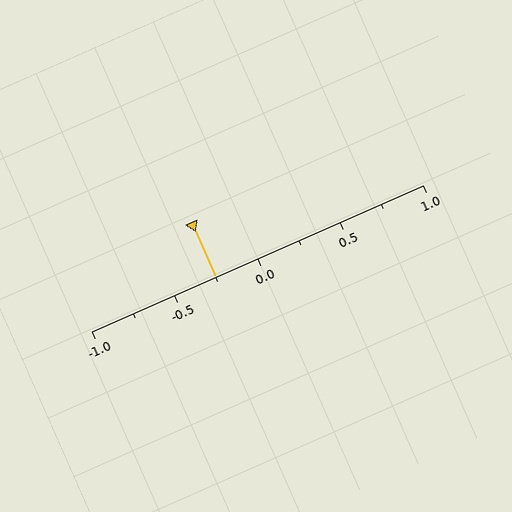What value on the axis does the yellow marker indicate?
The marker indicates approximately -0.25.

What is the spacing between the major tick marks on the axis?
The major ticks are spaced 0.5 apart.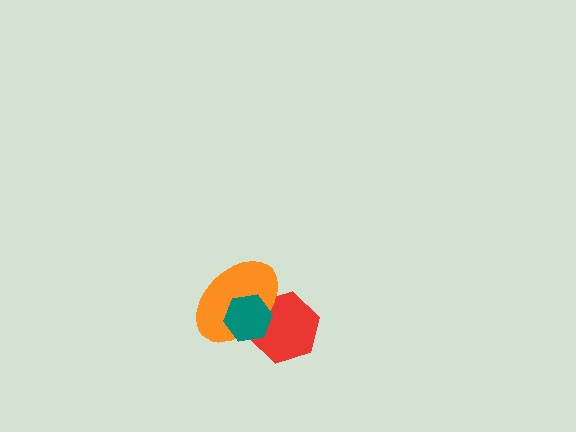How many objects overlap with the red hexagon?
2 objects overlap with the red hexagon.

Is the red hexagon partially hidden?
Yes, it is partially covered by another shape.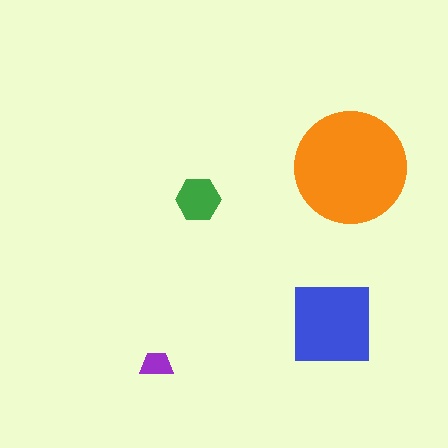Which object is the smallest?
The purple trapezoid.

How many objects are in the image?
There are 4 objects in the image.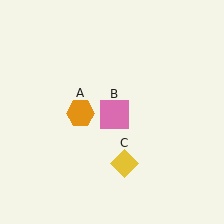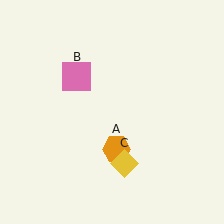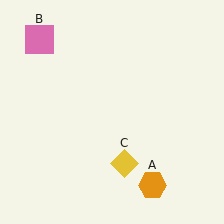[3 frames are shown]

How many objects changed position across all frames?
2 objects changed position: orange hexagon (object A), pink square (object B).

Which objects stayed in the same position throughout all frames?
Yellow diamond (object C) remained stationary.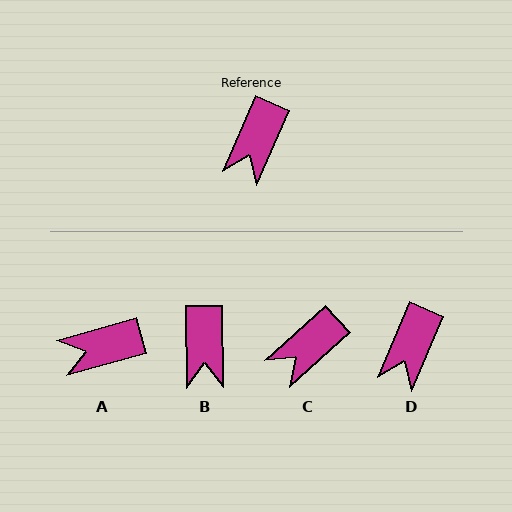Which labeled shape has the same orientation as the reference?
D.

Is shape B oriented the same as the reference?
No, it is off by about 24 degrees.